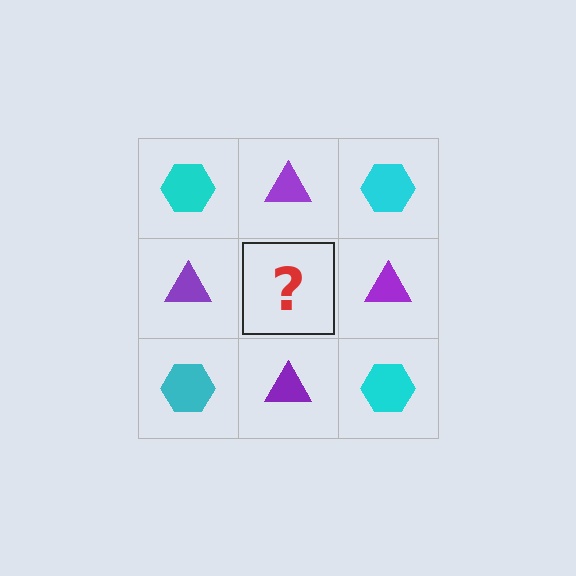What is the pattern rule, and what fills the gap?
The rule is that it alternates cyan hexagon and purple triangle in a checkerboard pattern. The gap should be filled with a cyan hexagon.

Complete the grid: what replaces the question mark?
The question mark should be replaced with a cyan hexagon.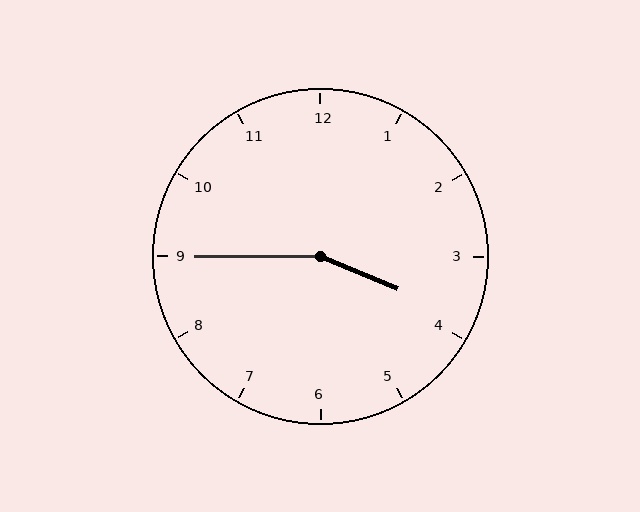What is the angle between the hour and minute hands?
Approximately 158 degrees.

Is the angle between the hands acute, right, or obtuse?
It is obtuse.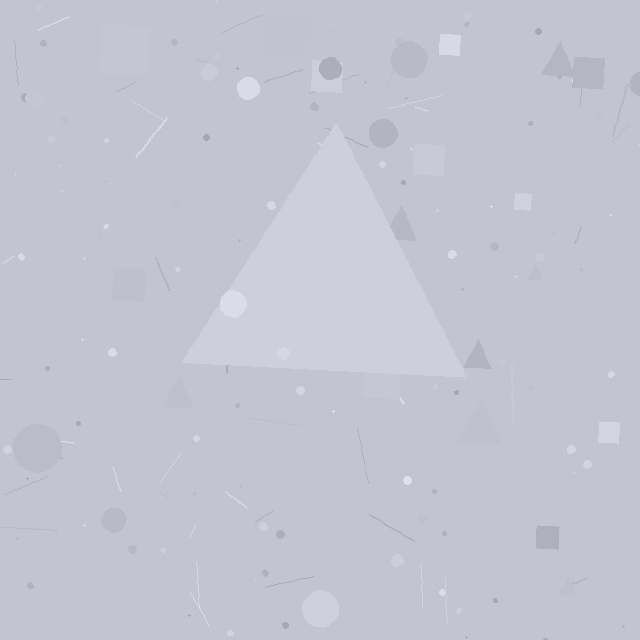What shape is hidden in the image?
A triangle is hidden in the image.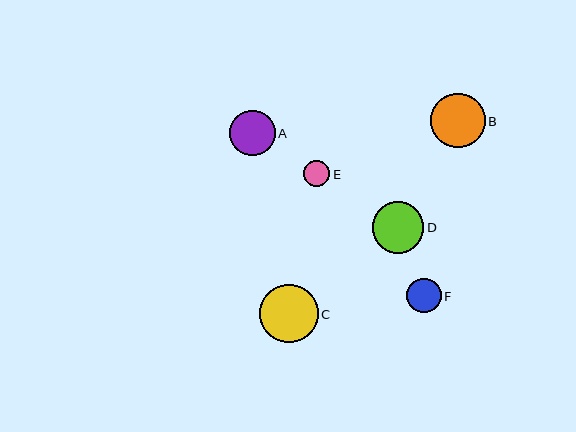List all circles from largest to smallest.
From largest to smallest: C, B, D, A, F, E.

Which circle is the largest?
Circle C is the largest with a size of approximately 58 pixels.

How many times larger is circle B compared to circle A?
Circle B is approximately 1.2 times the size of circle A.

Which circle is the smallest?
Circle E is the smallest with a size of approximately 27 pixels.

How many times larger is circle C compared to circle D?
Circle C is approximately 1.1 times the size of circle D.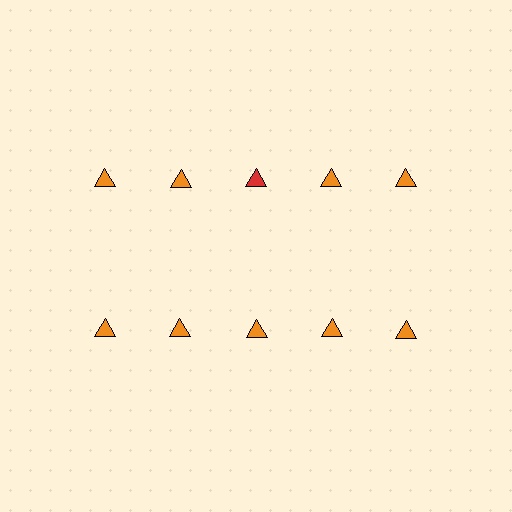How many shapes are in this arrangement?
There are 10 shapes arranged in a grid pattern.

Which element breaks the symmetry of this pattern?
The red triangle in the top row, center column breaks the symmetry. All other shapes are orange triangles.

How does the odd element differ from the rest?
It has a different color: red instead of orange.